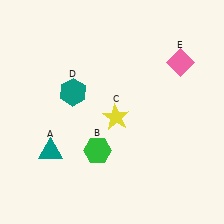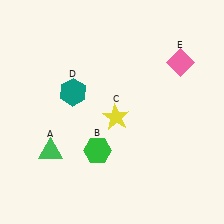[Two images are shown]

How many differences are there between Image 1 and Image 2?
There is 1 difference between the two images.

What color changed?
The triangle (A) changed from teal in Image 1 to green in Image 2.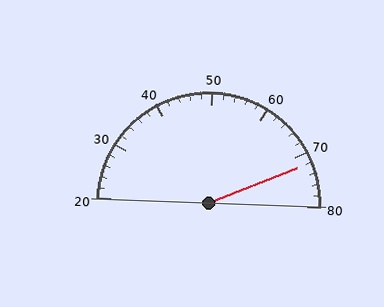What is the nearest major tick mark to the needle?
The nearest major tick mark is 70.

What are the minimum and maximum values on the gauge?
The gauge ranges from 20 to 80.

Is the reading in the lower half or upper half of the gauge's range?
The reading is in the upper half of the range (20 to 80).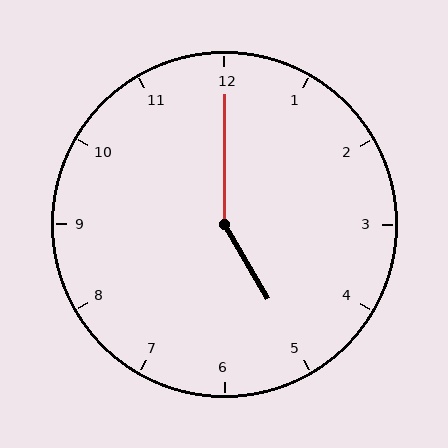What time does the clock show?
5:00.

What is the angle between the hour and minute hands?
Approximately 150 degrees.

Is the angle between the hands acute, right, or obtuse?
It is obtuse.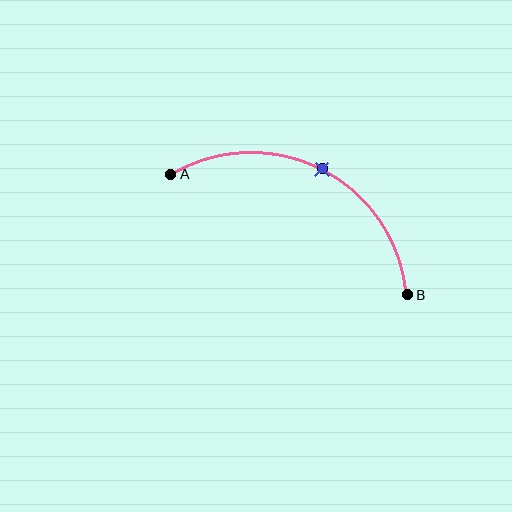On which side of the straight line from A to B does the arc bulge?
The arc bulges above the straight line connecting A and B.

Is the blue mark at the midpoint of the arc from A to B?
Yes. The blue mark lies on the arc at equal arc-length from both A and B — it is the arc midpoint.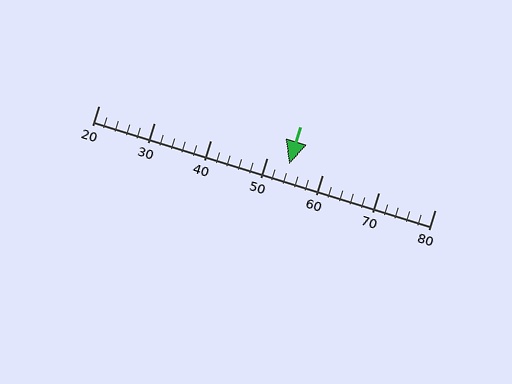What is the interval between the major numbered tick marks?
The major tick marks are spaced 10 units apart.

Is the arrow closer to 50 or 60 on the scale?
The arrow is closer to 50.